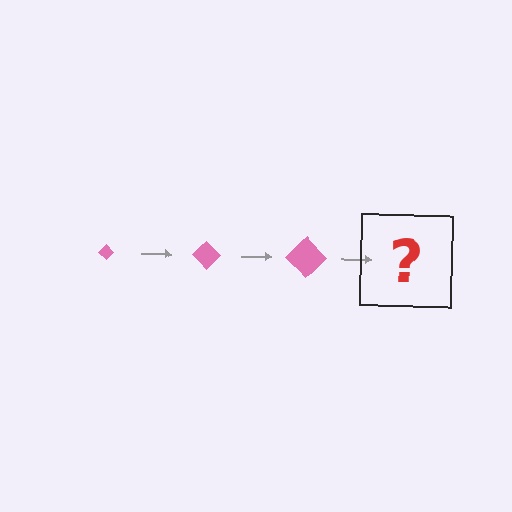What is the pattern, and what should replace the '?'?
The pattern is that the diamond gets progressively larger each step. The '?' should be a pink diamond, larger than the previous one.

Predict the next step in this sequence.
The next step is a pink diamond, larger than the previous one.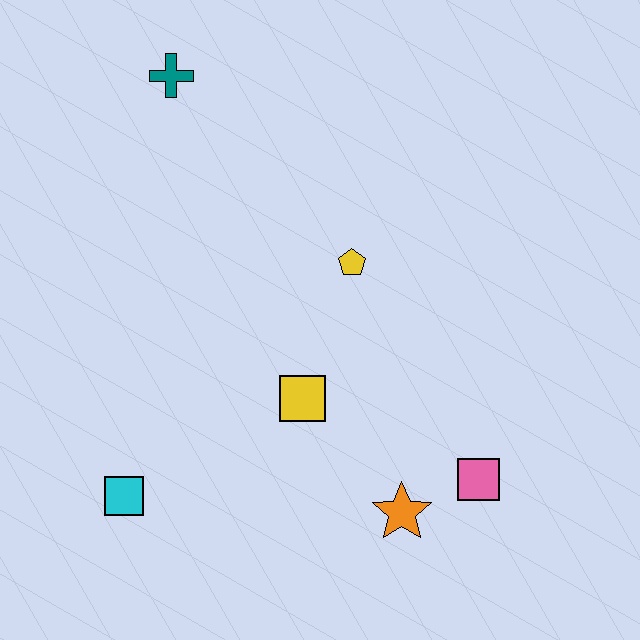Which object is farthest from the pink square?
The teal cross is farthest from the pink square.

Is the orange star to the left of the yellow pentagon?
No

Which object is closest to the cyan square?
The yellow square is closest to the cyan square.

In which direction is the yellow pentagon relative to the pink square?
The yellow pentagon is above the pink square.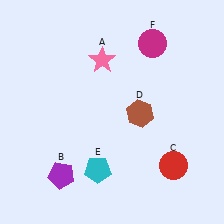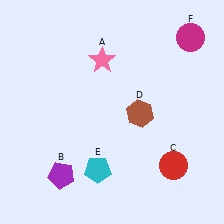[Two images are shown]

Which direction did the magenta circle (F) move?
The magenta circle (F) moved right.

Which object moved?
The magenta circle (F) moved right.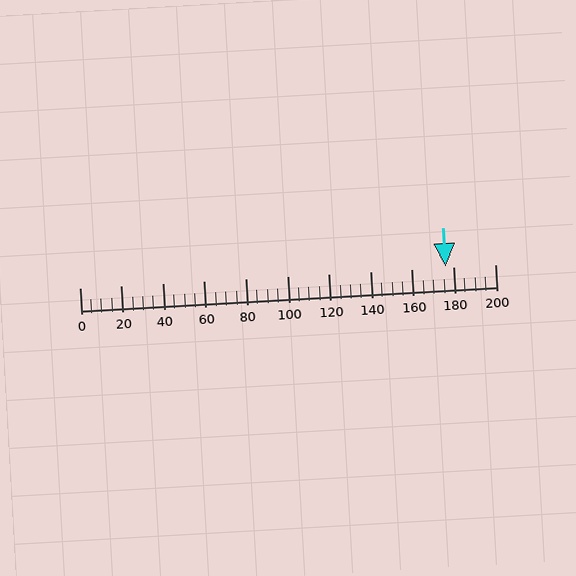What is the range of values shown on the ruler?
The ruler shows values from 0 to 200.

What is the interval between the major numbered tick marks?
The major tick marks are spaced 20 units apart.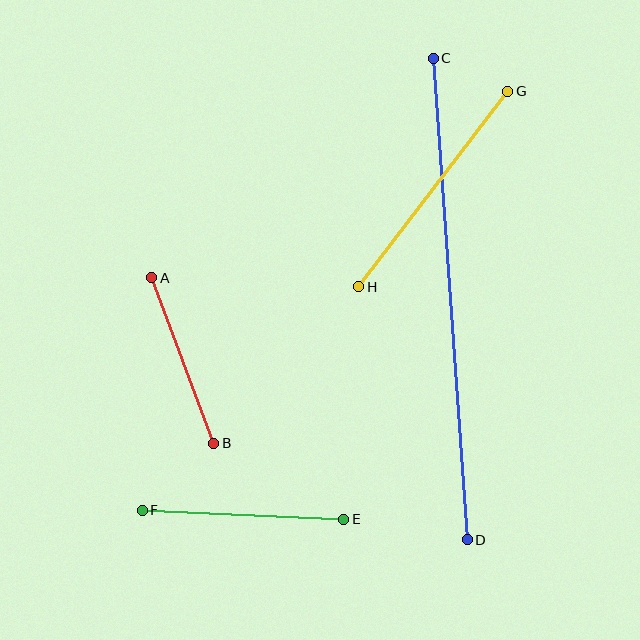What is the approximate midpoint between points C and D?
The midpoint is at approximately (450, 299) pixels.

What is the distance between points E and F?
The distance is approximately 201 pixels.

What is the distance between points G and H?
The distance is approximately 246 pixels.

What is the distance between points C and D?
The distance is approximately 483 pixels.